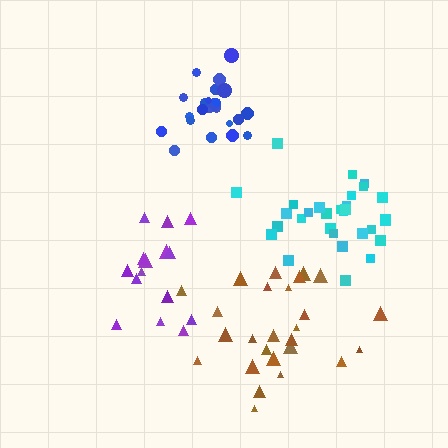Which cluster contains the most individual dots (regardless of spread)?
Cyan (30).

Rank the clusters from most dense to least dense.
blue, cyan, purple, brown.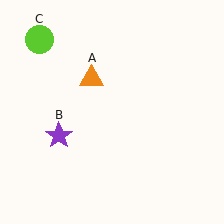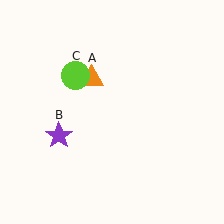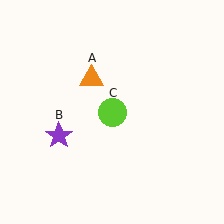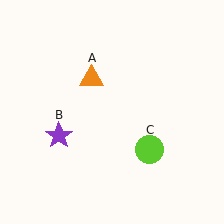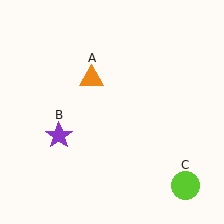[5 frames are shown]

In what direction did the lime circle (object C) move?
The lime circle (object C) moved down and to the right.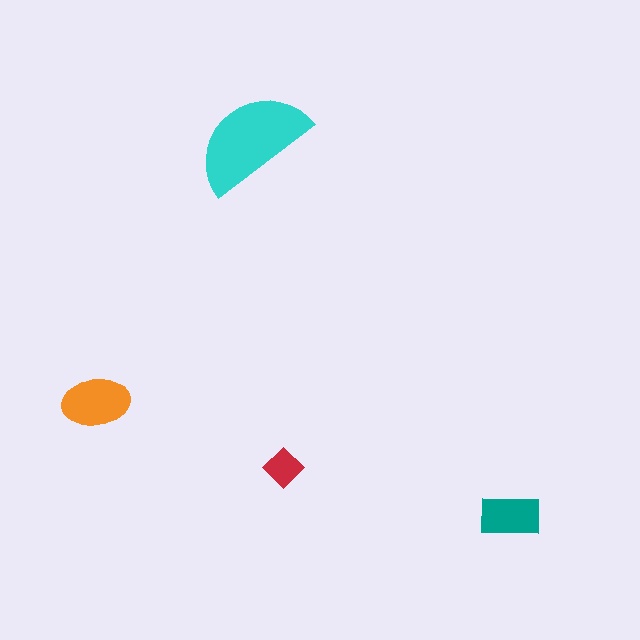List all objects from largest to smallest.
The cyan semicircle, the orange ellipse, the teal rectangle, the red diamond.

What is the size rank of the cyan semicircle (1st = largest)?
1st.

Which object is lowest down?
The teal rectangle is bottommost.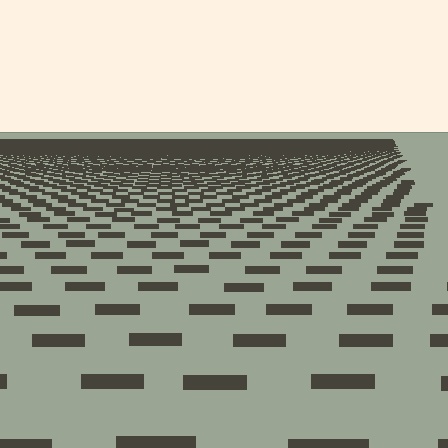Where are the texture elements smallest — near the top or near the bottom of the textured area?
Near the top.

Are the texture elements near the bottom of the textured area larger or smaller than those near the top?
Larger. Near the bottom, elements are closer to the viewer and appear at a bigger on-screen size.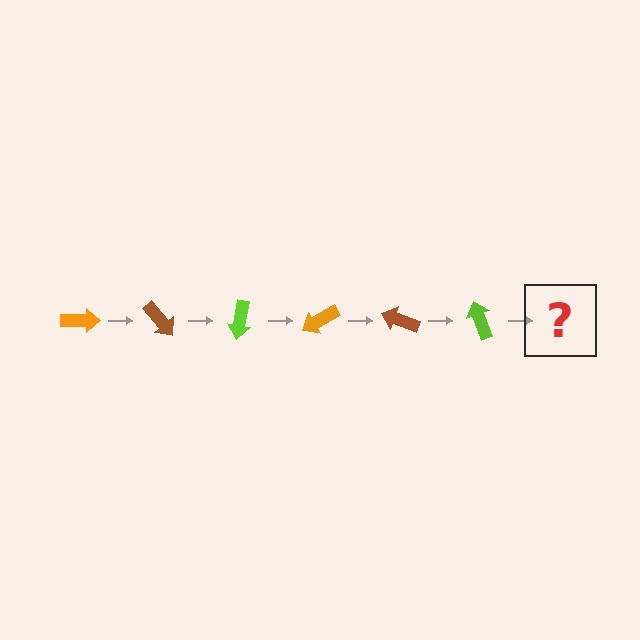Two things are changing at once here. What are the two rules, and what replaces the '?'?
The two rules are that it rotates 50 degrees each step and the color cycles through orange, brown, and lime. The '?' should be an orange arrow, rotated 300 degrees from the start.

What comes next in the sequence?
The next element should be an orange arrow, rotated 300 degrees from the start.